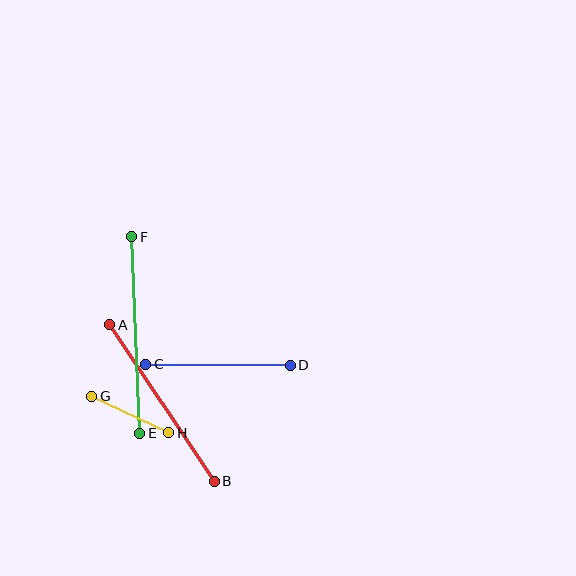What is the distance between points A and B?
The distance is approximately 188 pixels.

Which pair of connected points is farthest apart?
Points E and F are farthest apart.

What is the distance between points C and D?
The distance is approximately 144 pixels.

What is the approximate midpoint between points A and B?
The midpoint is at approximately (162, 403) pixels.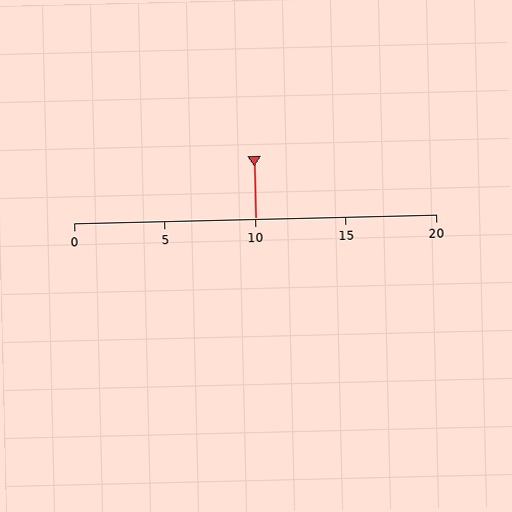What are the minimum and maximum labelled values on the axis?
The axis runs from 0 to 20.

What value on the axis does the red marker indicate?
The marker indicates approximately 10.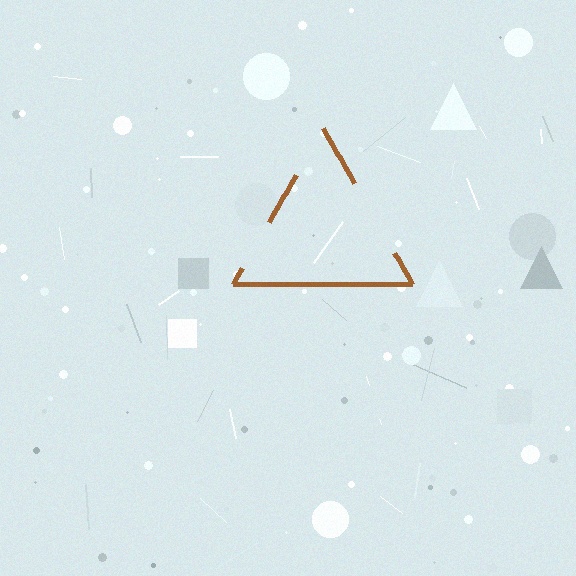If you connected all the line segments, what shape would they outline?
They would outline a triangle.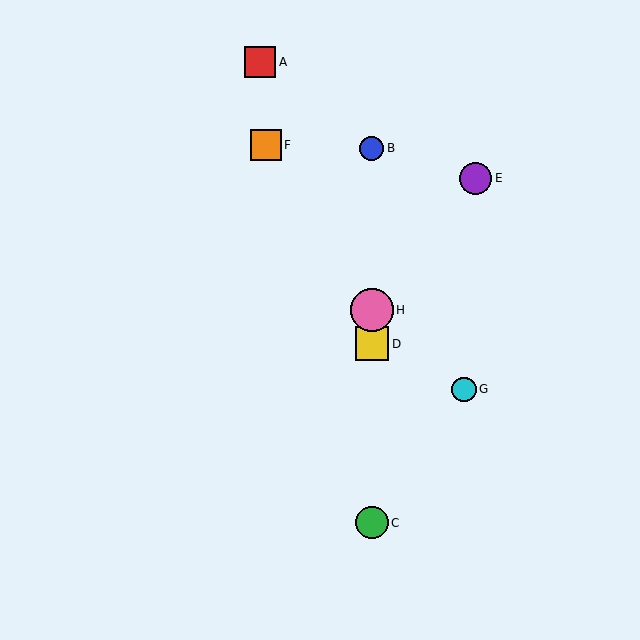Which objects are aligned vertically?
Objects B, C, D, H are aligned vertically.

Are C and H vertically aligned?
Yes, both are at x≈372.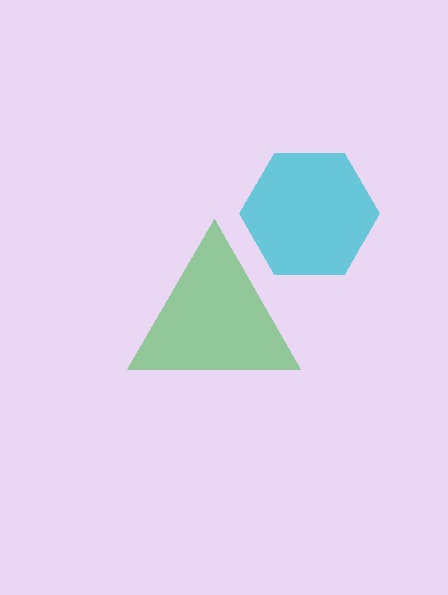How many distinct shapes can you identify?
There are 2 distinct shapes: a cyan hexagon, a green triangle.